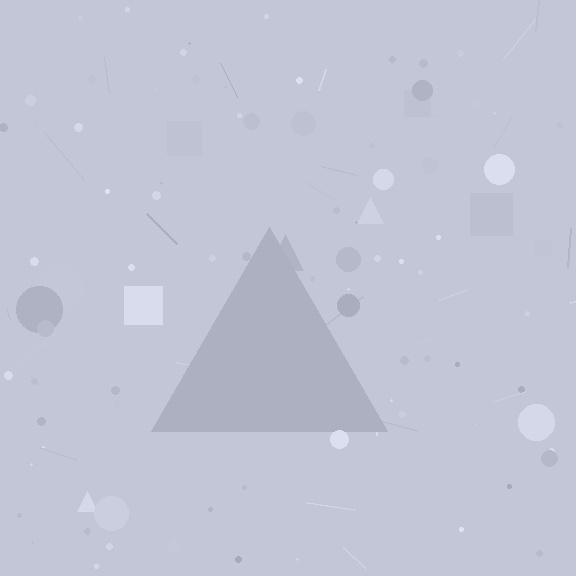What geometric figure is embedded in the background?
A triangle is embedded in the background.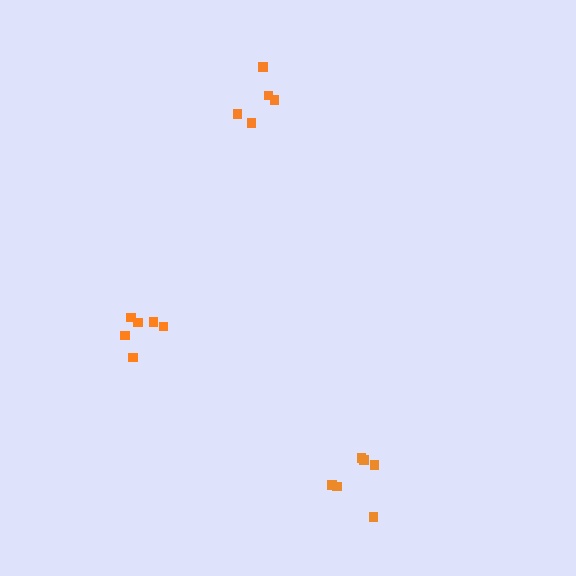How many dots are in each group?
Group 1: 5 dots, Group 2: 6 dots, Group 3: 6 dots (17 total).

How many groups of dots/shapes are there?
There are 3 groups.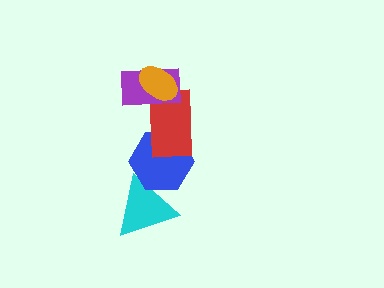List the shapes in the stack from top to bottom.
From top to bottom: the orange ellipse, the purple rectangle, the red rectangle, the blue hexagon, the cyan triangle.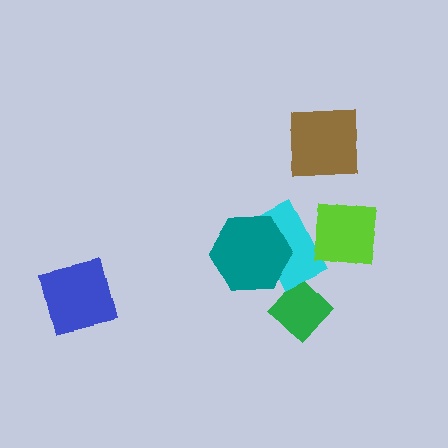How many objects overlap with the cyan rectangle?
2 objects overlap with the cyan rectangle.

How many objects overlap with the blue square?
0 objects overlap with the blue square.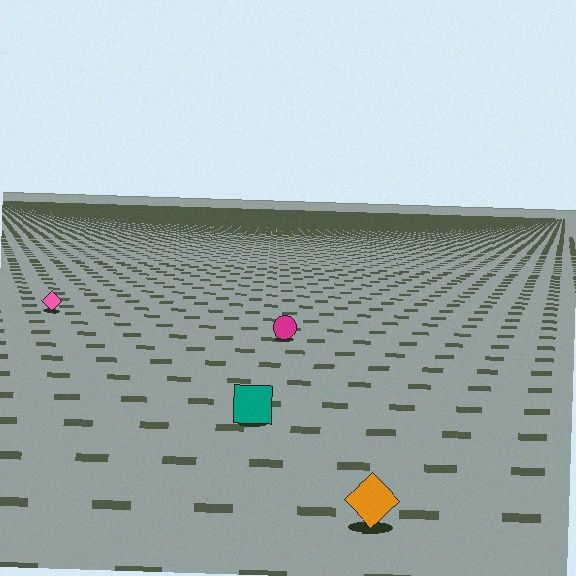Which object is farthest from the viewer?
The pink diamond is farthest from the viewer. It appears smaller and the ground texture around it is denser.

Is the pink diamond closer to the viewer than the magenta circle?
No. The magenta circle is closer — you can tell from the texture gradient: the ground texture is coarser near it.